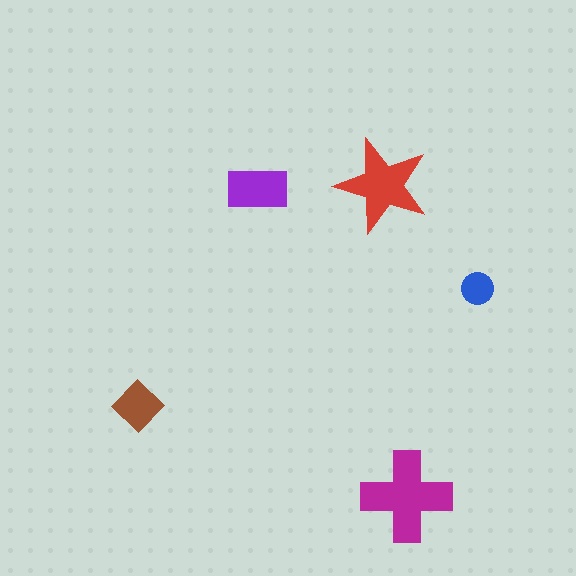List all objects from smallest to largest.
The blue circle, the brown diamond, the purple rectangle, the red star, the magenta cross.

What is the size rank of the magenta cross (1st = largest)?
1st.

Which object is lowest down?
The magenta cross is bottommost.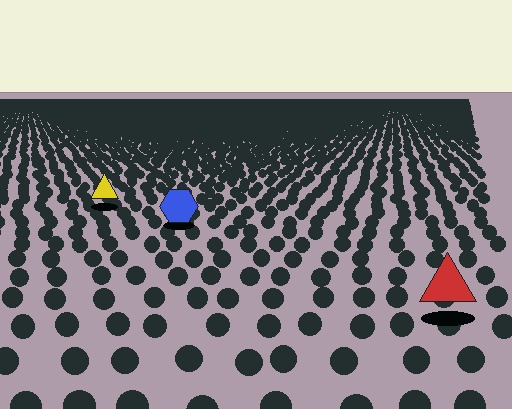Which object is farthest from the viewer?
The yellow triangle is farthest from the viewer. It appears smaller and the ground texture around it is denser.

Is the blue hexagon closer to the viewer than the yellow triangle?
Yes. The blue hexagon is closer — you can tell from the texture gradient: the ground texture is coarser near it.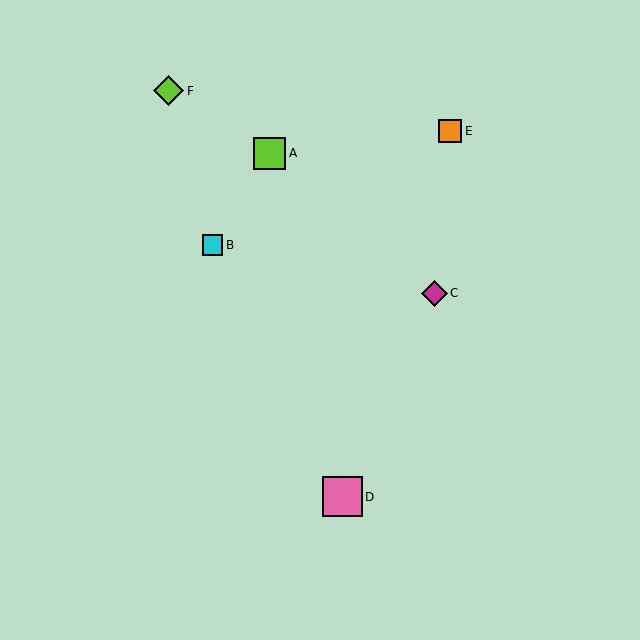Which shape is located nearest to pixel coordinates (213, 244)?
The cyan square (labeled B) at (213, 245) is nearest to that location.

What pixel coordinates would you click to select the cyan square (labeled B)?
Click at (213, 245) to select the cyan square B.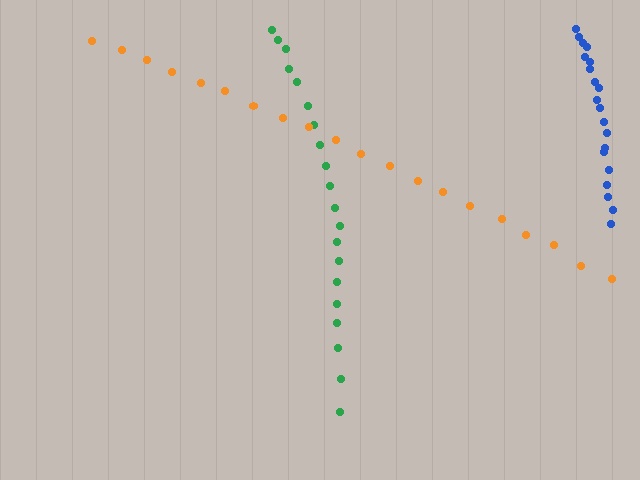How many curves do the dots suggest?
There are 3 distinct paths.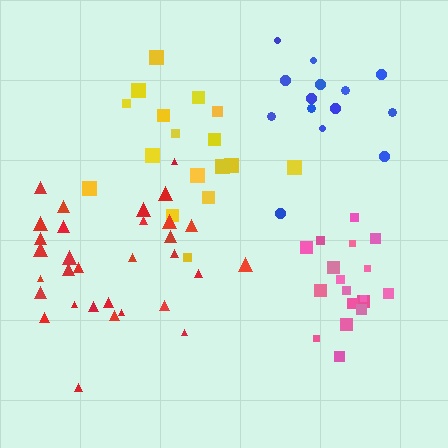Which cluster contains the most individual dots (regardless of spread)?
Red (32).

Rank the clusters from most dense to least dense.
pink, red, blue, yellow.